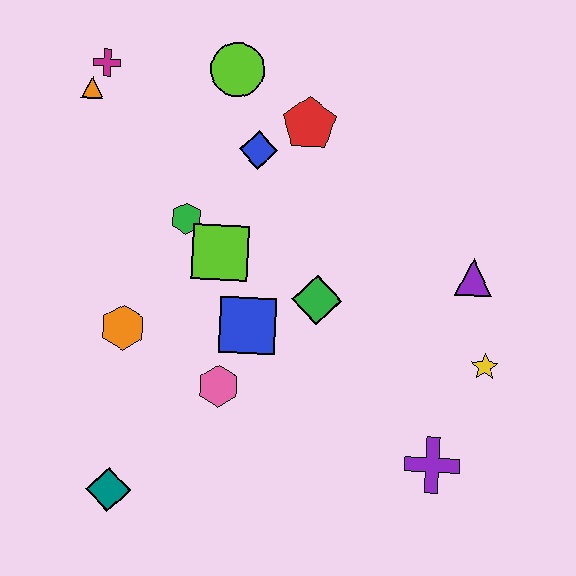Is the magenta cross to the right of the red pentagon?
No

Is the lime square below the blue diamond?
Yes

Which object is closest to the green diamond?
The blue square is closest to the green diamond.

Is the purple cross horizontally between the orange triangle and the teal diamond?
No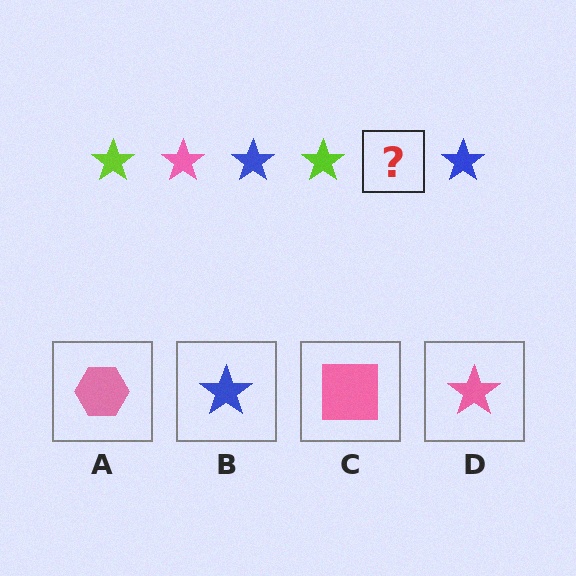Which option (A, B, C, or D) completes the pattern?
D.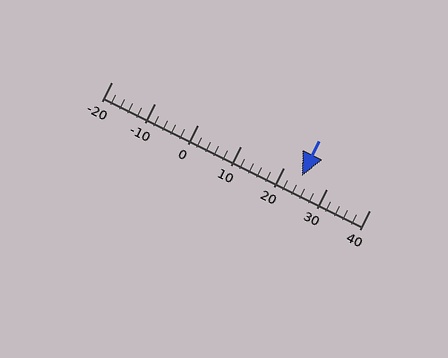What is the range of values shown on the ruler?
The ruler shows values from -20 to 40.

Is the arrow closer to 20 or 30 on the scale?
The arrow is closer to 20.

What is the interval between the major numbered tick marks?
The major tick marks are spaced 10 units apart.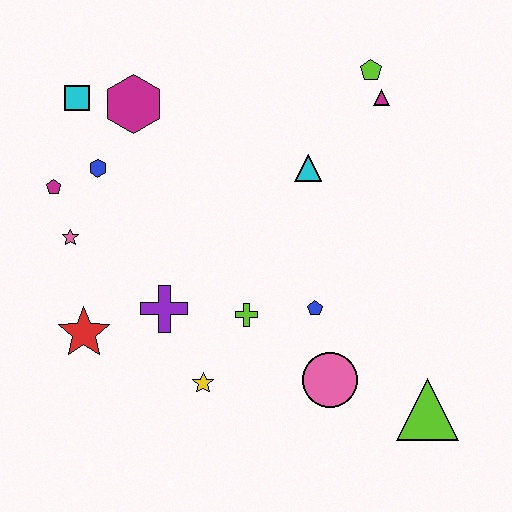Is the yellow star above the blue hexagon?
No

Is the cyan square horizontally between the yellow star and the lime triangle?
No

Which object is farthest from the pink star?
The lime triangle is farthest from the pink star.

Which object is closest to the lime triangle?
The pink circle is closest to the lime triangle.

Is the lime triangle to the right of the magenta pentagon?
Yes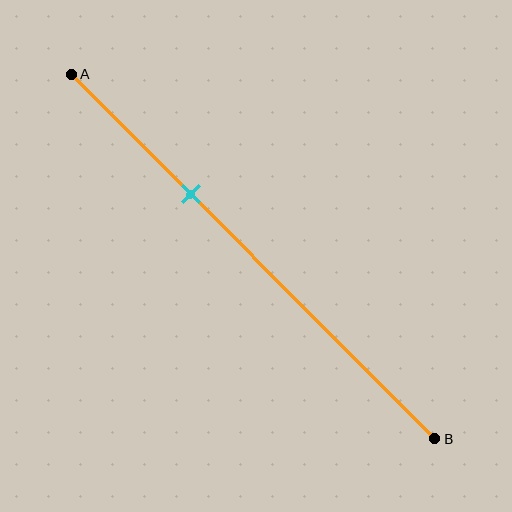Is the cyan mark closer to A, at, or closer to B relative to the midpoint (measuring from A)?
The cyan mark is closer to point A than the midpoint of segment AB.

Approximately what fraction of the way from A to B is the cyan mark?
The cyan mark is approximately 35% of the way from A to B.